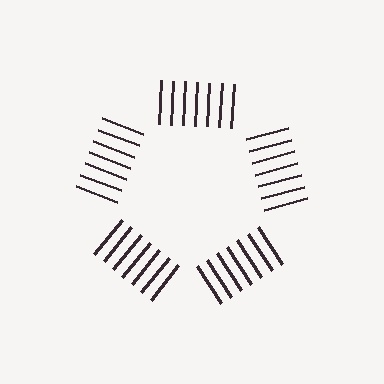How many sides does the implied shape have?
5 sides — the line-ends trace a pentagon.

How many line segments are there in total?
35 — 7 along each of the 5 edges.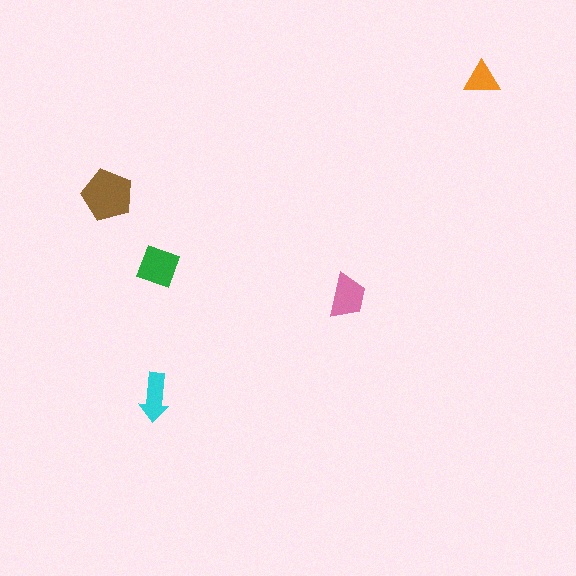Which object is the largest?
The brown pentagon.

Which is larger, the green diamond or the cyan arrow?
The green diamond.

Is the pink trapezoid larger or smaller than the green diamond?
Smaller.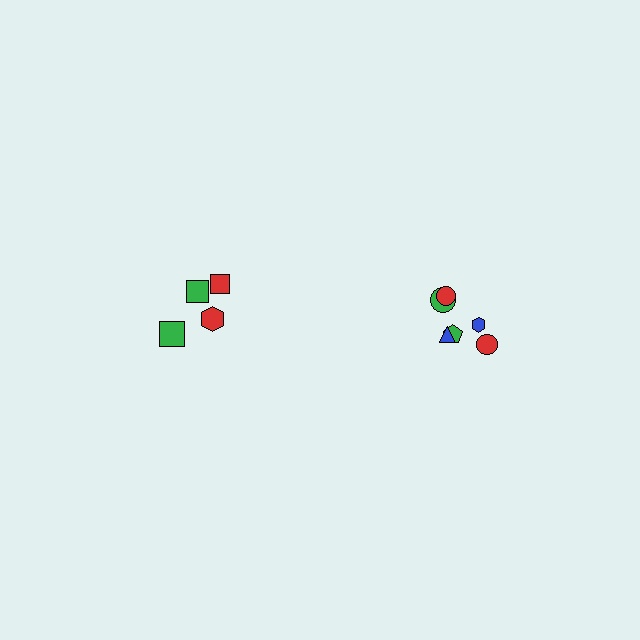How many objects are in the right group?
There are 6 objects.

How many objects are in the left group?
There are 4 objects.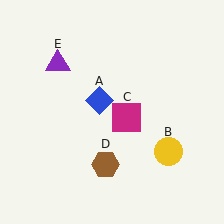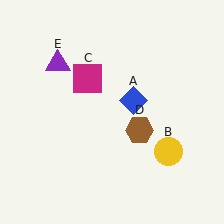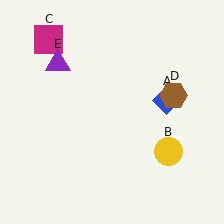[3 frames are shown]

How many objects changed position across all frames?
3 objects changed position: blue diamond (object A), magenta square (object C), brown hexagon (object D).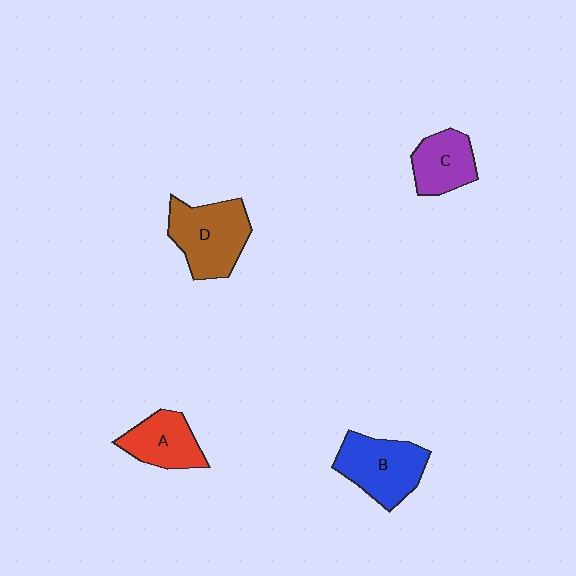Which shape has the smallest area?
Shape C (purple).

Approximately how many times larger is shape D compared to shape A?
Approximately 1.4 times.